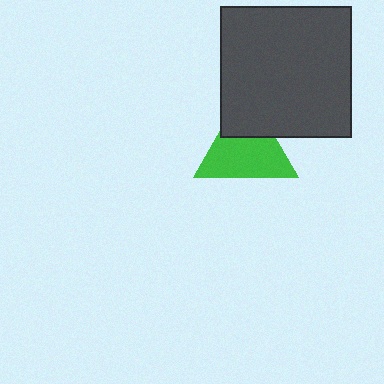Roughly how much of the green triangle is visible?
Most of it is visible (roughly 68%).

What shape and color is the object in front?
The object in front is a dark gray square.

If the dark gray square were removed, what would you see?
You would see the complete green triangle.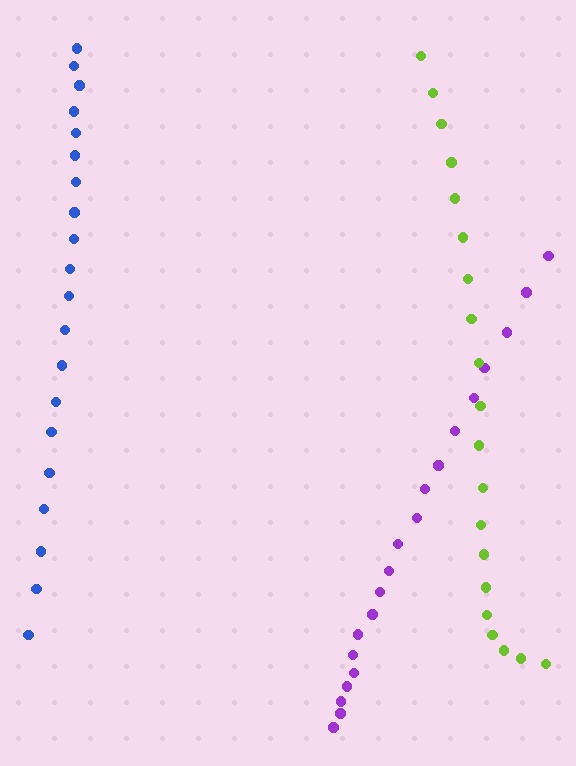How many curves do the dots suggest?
There are 3 distinct paths.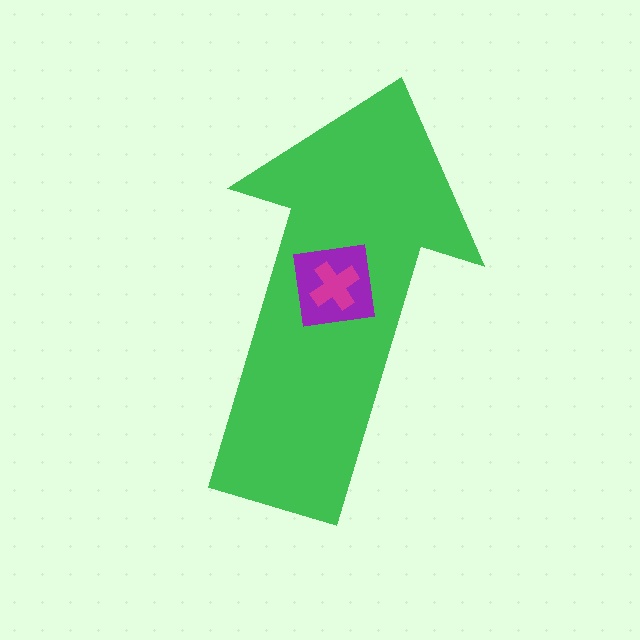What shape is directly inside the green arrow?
The purple square.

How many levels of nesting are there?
3.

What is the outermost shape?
The green arrow.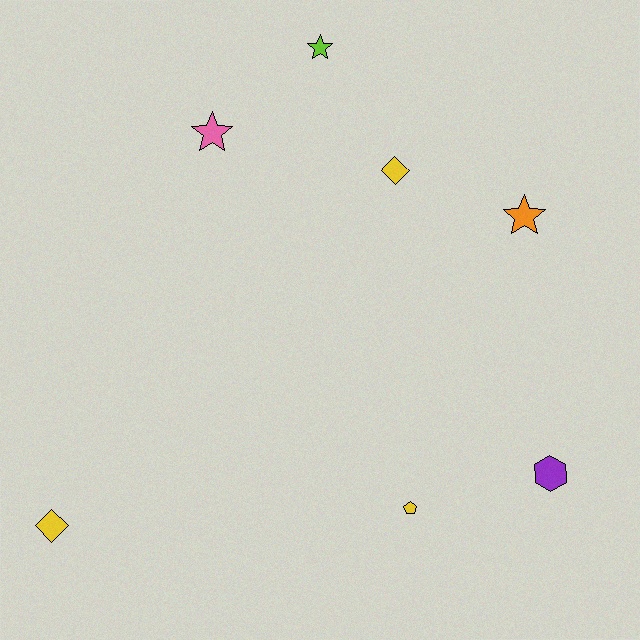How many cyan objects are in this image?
There are no cyan objects.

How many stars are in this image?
There are 3 stars.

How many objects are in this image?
There are 7 objects.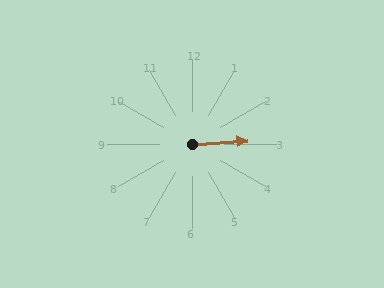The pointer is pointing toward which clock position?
Roughly 3 o'clock.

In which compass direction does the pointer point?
East.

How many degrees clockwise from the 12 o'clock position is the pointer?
Approximately 86 degrees.